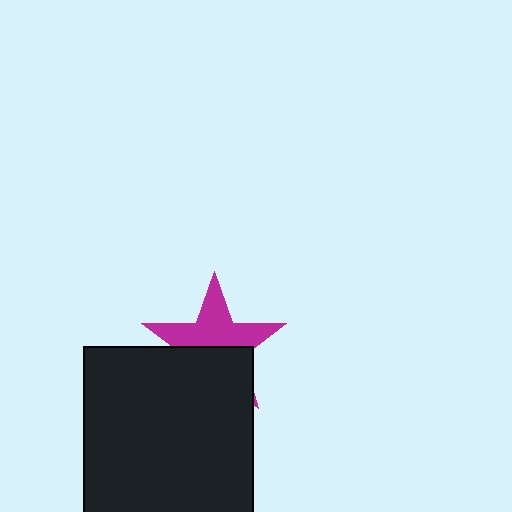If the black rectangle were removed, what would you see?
You would see the complete magenta star.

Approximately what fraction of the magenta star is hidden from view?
Roughly 47% of the magenta star is hidden behind the black rectangle.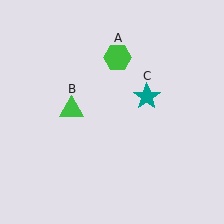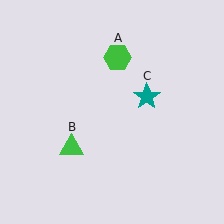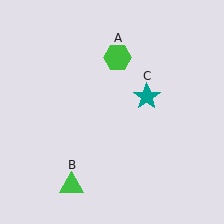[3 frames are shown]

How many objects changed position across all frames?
1 object changed position: green triangle (object B).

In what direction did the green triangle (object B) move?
The green triangle (object B) moved down.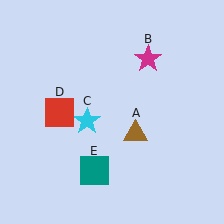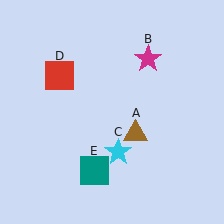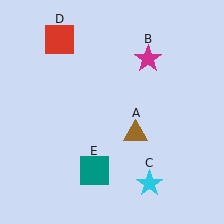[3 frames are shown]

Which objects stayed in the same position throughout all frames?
Brown triangle (object A) and magenta star (object B) and teal square (object E) remained stationary.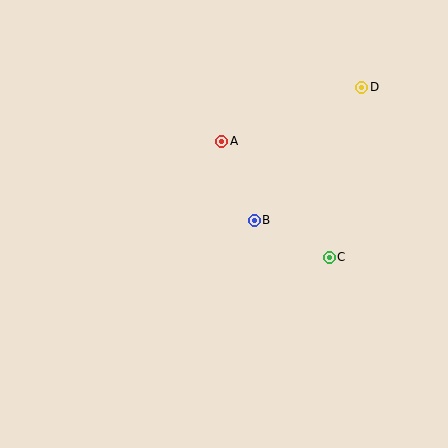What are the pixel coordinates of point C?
Point C is at (329, 257).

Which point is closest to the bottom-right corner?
Point C is closest to the bottom-right corner.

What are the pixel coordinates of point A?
Point A is at (222, 141).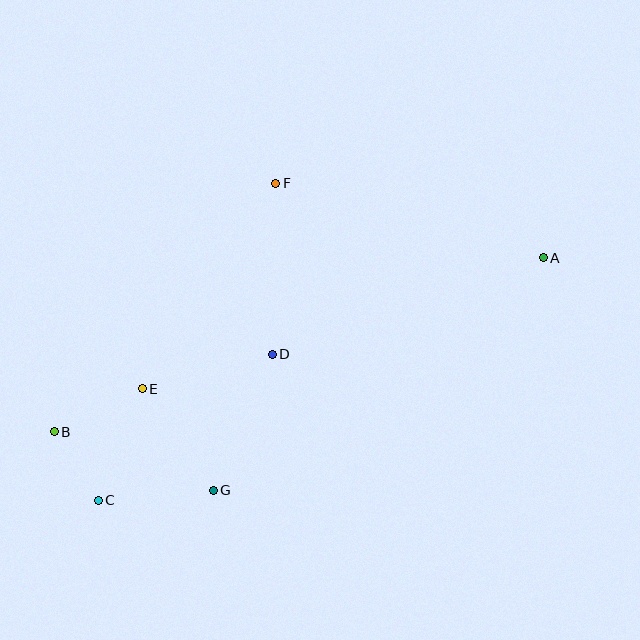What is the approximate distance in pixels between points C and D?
The distance between C and D is approximately 227 pixels.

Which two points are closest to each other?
Points B and C are closest to each other.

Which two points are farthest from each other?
Points A and B are farthest from each other.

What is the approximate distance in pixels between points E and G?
The distance between E and G is approximately 124 pixels.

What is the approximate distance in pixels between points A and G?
The distance between A and G is approximately 404 pixels.